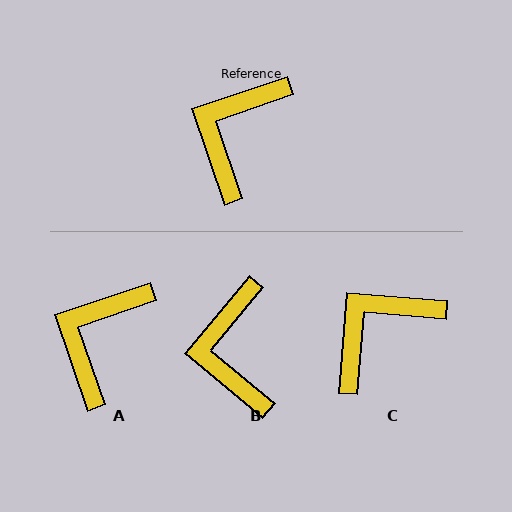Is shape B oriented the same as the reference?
No, it is off by about 32 degrees.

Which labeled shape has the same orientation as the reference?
A.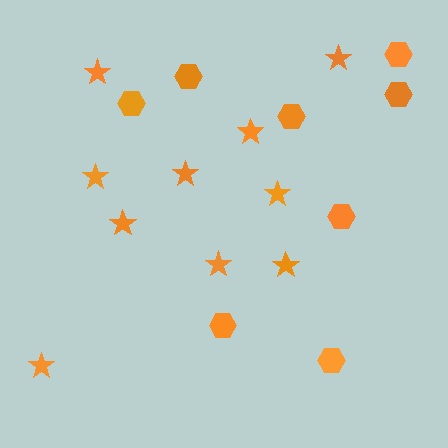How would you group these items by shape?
There are 2 groups: one group of hexagons (8) and one group of stars (10).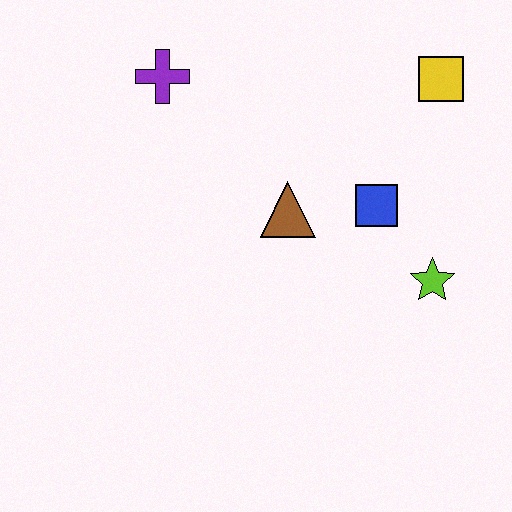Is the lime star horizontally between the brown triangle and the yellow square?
Yes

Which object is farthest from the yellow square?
The purple cross is farthest from the yellow square.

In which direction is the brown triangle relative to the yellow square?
The brown triangle is to the left of the yellow square.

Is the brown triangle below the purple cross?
Yes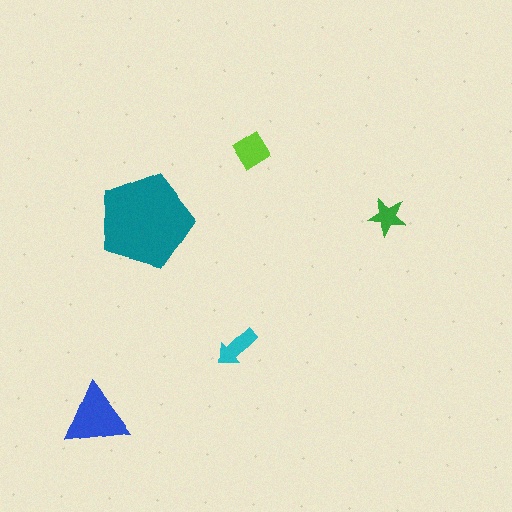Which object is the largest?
The teal pentagon.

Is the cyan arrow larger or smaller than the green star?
Larger.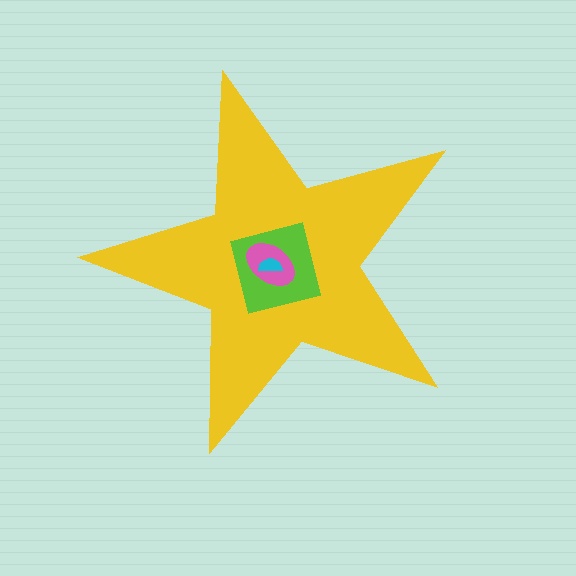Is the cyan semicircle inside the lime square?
Yes.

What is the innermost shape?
The cyan semicircle.